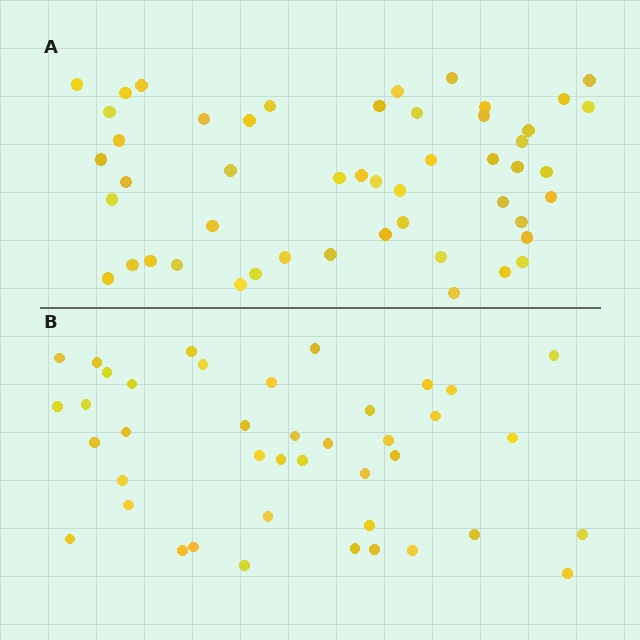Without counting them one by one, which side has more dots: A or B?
Region A (the top region) has more dots.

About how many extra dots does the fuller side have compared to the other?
Region A has roughly 8 or so more dots than region B.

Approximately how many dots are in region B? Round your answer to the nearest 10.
About 40 dots. (The exact count is 41, which rounds to 40.)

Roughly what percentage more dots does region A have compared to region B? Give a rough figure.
About 20% more.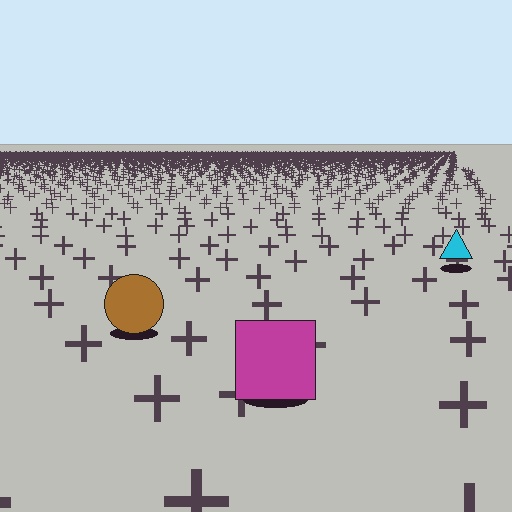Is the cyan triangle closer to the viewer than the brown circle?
No. The brown circle is closer — you can tell from the texture gradient: the ground texture is coarser near it.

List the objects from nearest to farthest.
From nearest to farthest: the magenta square, the brown circle, the cyan triangle.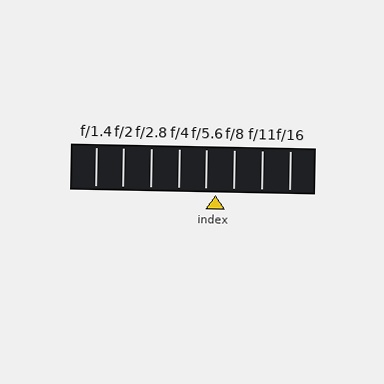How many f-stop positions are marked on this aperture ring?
There are 8 f-stop positions marked.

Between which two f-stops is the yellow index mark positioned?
The index mark is between f/5.6 and f/8.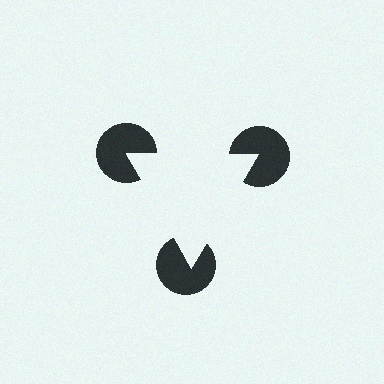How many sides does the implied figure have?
3 sides.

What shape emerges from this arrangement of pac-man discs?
An illusory triangle — its edges are inferred from the aligned wedge cuts in the pac-man discs, not physically drawn.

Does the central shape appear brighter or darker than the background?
It typically appears slightly brighter than the background, even though no actual brightness change is drawn.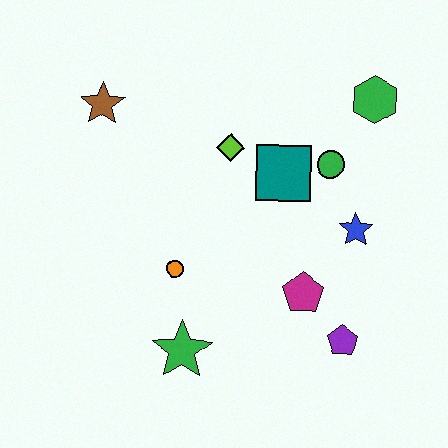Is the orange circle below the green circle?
Yes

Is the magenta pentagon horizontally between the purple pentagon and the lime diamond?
Yes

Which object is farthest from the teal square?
The green star is farthest from the teal square.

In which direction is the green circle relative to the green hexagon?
The green circle is below the green hexagon.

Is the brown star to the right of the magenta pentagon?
No